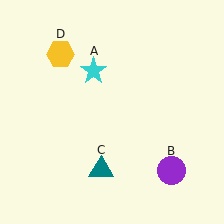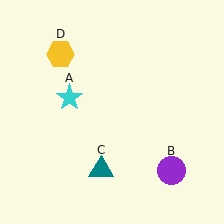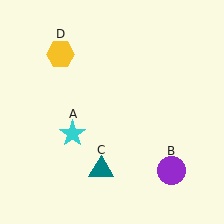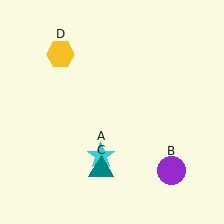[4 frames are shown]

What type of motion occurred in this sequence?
The cyan star (object A) rotated counterclockwise around the center of the scene.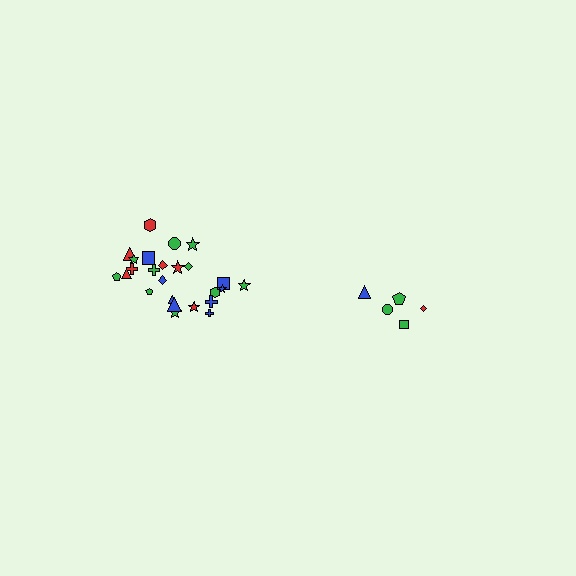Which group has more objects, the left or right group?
The left group.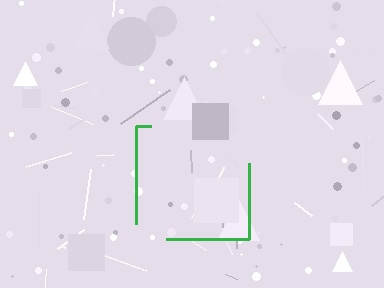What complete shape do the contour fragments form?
The contour fragments form a square.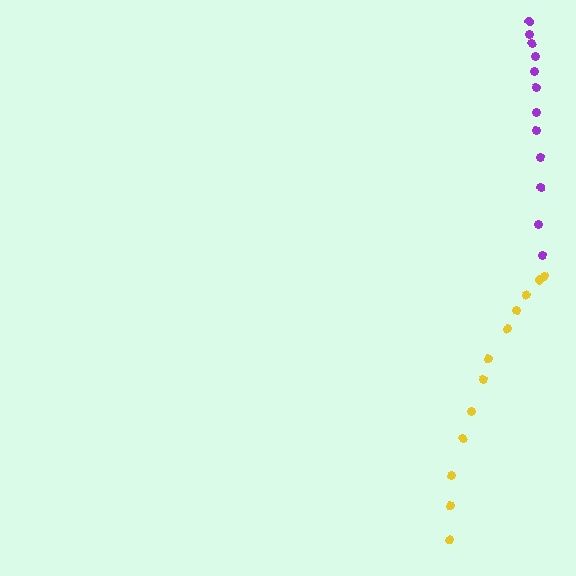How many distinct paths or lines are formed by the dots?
There are 2 distinct paths.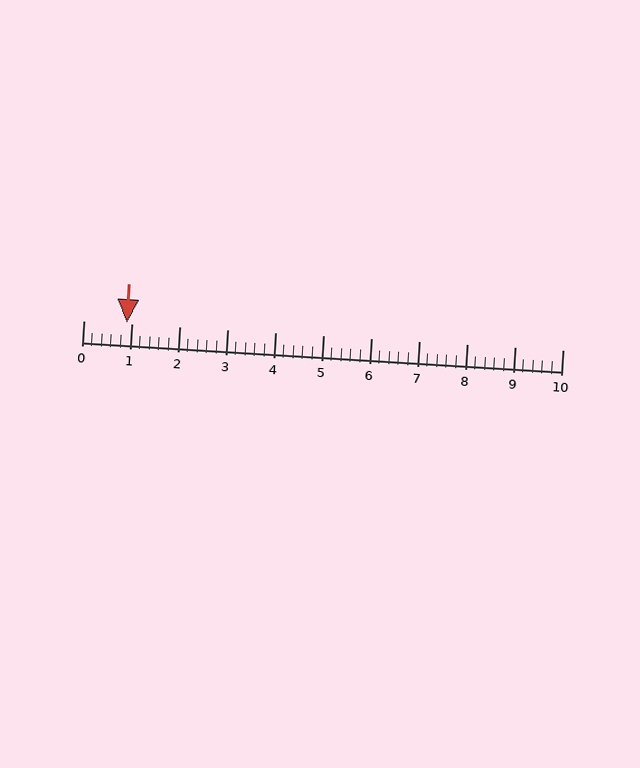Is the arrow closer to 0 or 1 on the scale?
The arrow is closer to 1.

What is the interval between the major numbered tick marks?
The major tick marks are spaced 1 units apart.